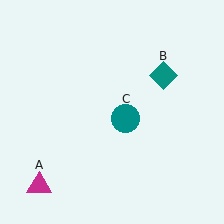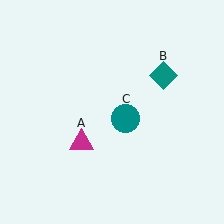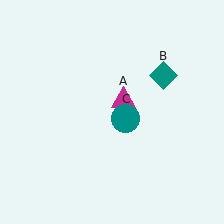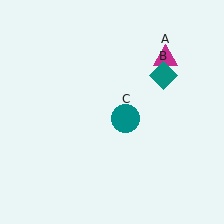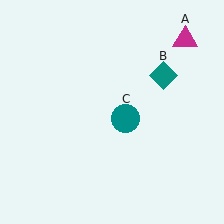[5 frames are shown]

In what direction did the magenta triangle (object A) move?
The magenta triangle (object A) moved up and to the right.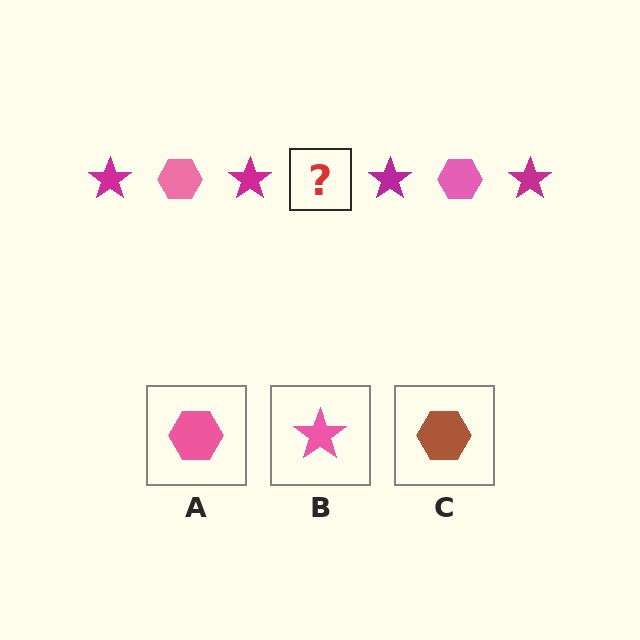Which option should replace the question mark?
Option A.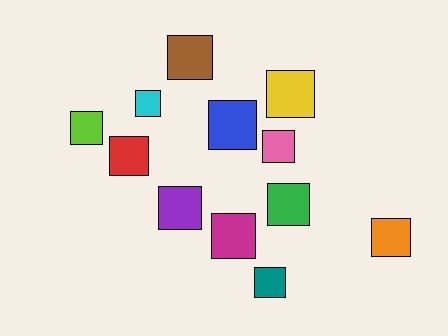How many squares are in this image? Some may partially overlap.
There are 12 squares.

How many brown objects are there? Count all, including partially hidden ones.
There is 1 brown object.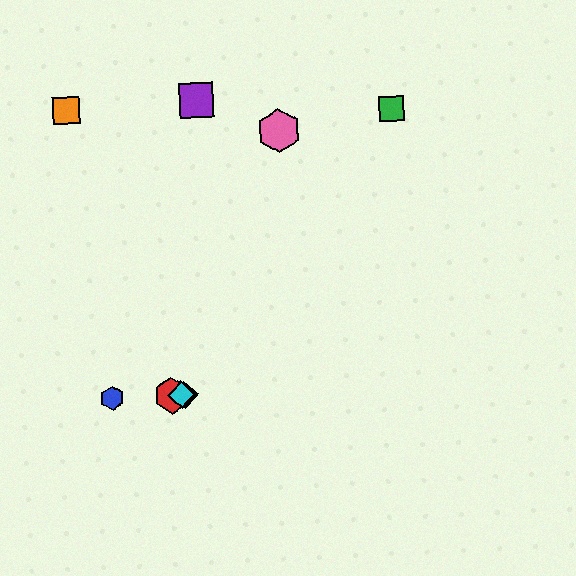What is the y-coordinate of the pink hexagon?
The pink hexagon is at y≈131.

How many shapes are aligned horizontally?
4 shapes (the red hexagon, the blue hexagon, the yellow diamond, the cyan diamond) are aligned horizontally.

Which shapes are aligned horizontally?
The red hexagon, the blue hexagon, the yellow diamond, the cyan diamond are aligned horizontally.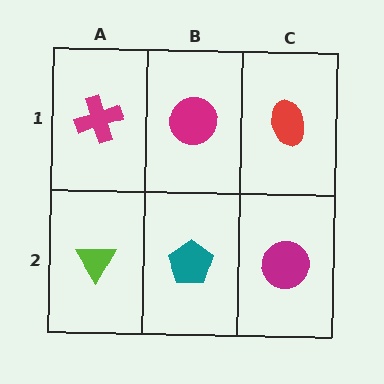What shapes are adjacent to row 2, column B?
A magenta circle (row 1, column B), a lime triangle (row 2, column A), a magenta circle (row 2, column C).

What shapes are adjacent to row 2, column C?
A red ellipse (row 1, column C), a teal pentagon (row 2, column B).